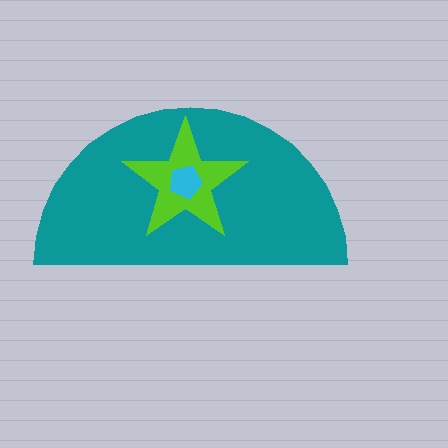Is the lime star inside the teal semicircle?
Yes.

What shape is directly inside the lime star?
The cyan pentagon.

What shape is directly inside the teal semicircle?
The lime star.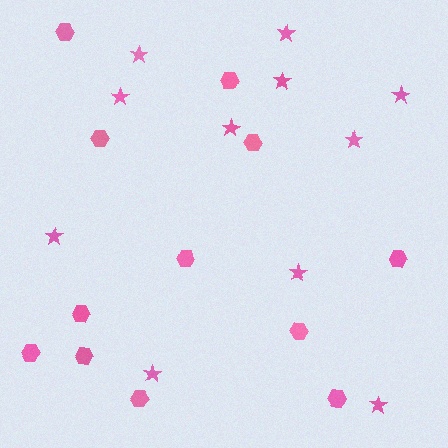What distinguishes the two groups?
There are 2 groups: one group of hexagons (12) and one group of stars (11).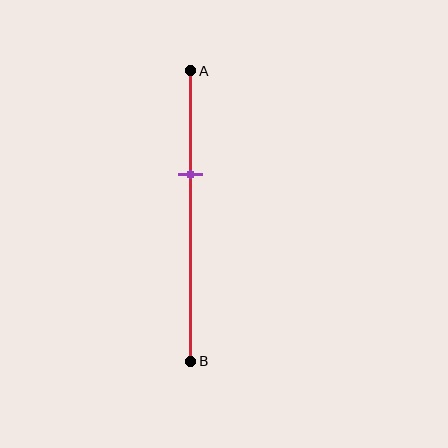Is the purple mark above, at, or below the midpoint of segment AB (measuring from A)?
The purple mark is above the midpoint of segment AB.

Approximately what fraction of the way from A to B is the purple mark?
The purple mark is approximately 35% of the way from A to B.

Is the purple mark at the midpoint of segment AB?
No, the mark is at about 35% from A, not at the 50% midpoint.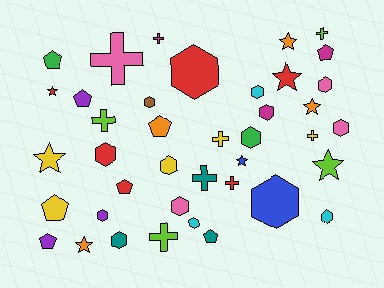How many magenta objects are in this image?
There are 3 magenta objects.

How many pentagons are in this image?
There are 8 pentagons.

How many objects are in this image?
There are 40 objects.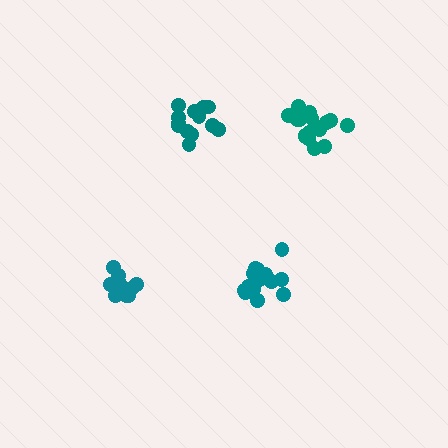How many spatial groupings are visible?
There are 4 spatial groupings.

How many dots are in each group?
Group 1: 13 dots, Group 2: 15 dots, Group 3: 17 dots, Group 4: 11 dots (56 total).